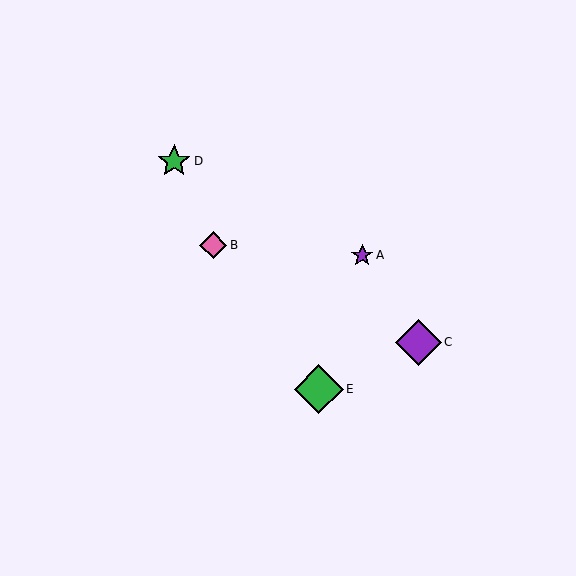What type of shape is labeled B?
Shape B is a pink diamond.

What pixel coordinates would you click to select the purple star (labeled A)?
Click at (362, 255) to select the purple star A.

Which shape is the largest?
The green diamond (labeled E) is the largest.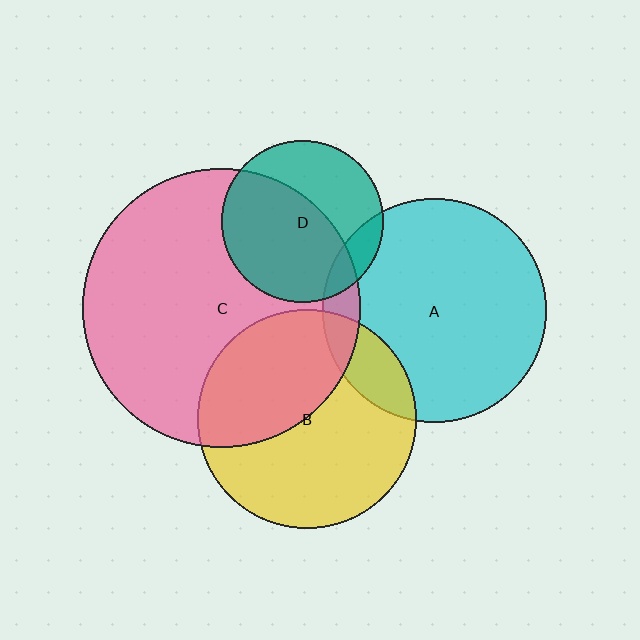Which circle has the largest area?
Circle C (pink).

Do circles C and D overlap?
Yes.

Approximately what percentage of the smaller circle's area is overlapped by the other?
Approximately 60%.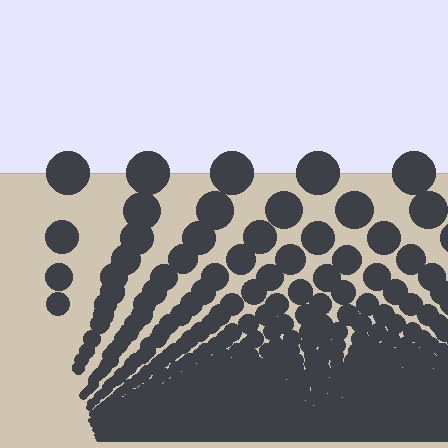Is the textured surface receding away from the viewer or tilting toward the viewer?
The surface appears to tilt toward the viewer. Texture elements get larger and sparser toward the top.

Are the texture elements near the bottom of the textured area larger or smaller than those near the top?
Smaller. The gradient is inverted — elements near the bottom are smaller and denser.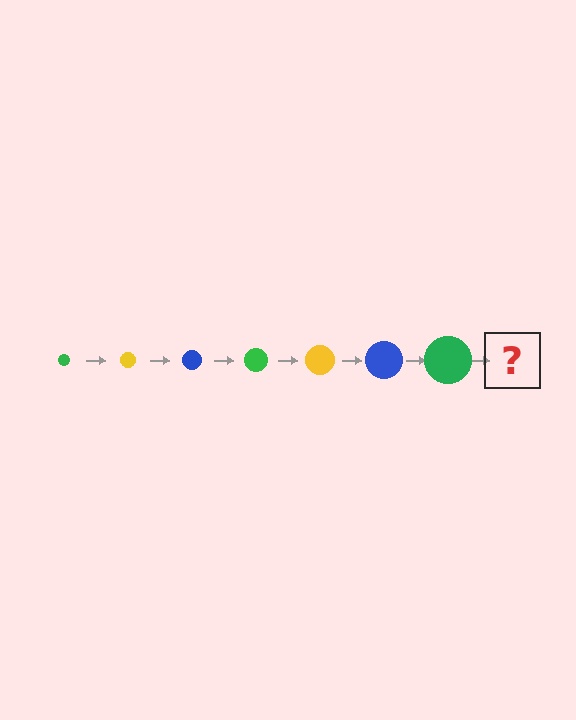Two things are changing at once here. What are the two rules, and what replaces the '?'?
The two rules are that the circle grows larger each step and the color cycles through green, yellow, and blue. The '?' should be a yellow circle, larger than the previous one.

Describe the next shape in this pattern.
It should be a yellow circle, larger than the previous one.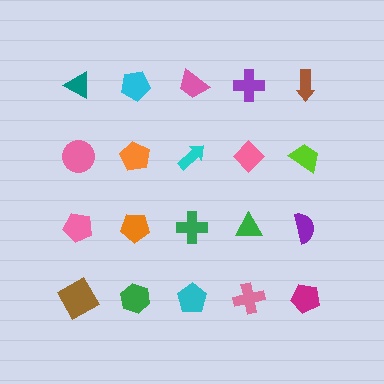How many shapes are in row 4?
5 shapes.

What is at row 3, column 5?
A purple semicircle.